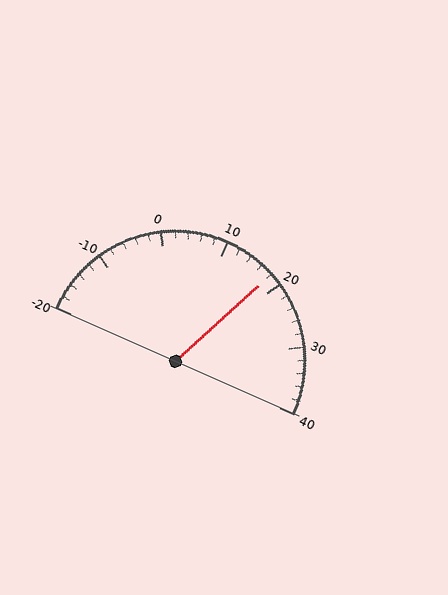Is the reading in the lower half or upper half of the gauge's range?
The reading is in the upper half of the range (-20 to 40).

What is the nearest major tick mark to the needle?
The nearest major tick mark is 20.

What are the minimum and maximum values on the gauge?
The gauge ranges from -20 to 40.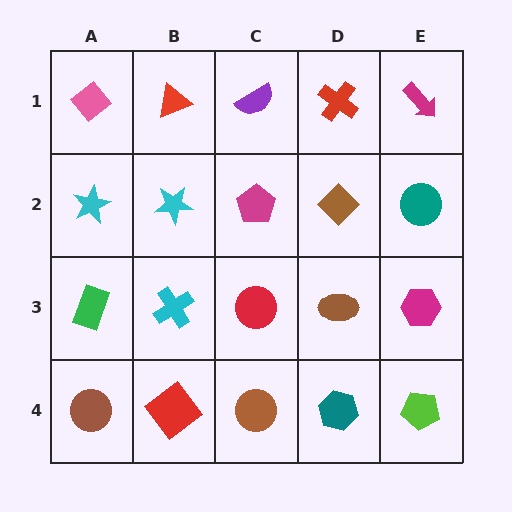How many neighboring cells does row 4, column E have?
2.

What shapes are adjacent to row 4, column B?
A cyan cross (row 3, column B), a brown circle (row 4, column A), a brown circle (row 4, column C).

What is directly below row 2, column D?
A brown ellipse.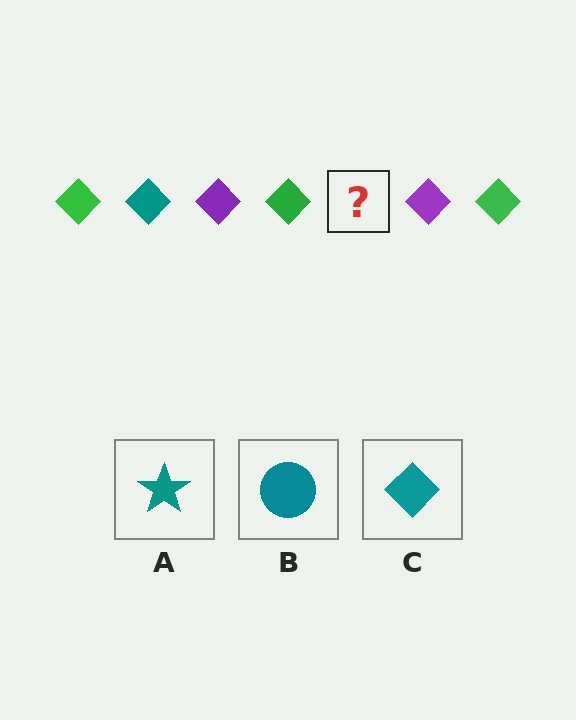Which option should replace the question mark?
Option C.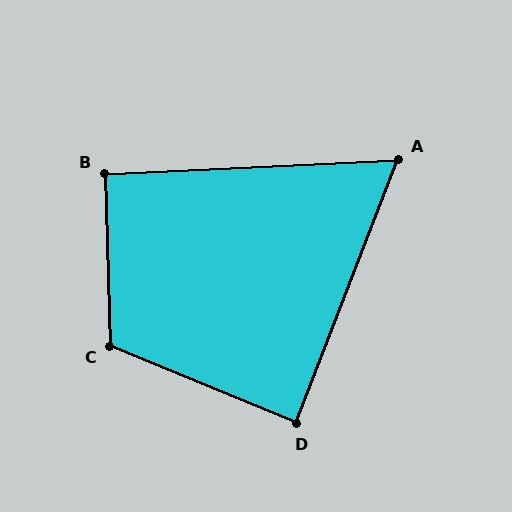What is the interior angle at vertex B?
Approximately 91 degrees (approximately right).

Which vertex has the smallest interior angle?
A, at approximately 66 degrees.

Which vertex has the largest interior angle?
C, at approximately 114 degrees.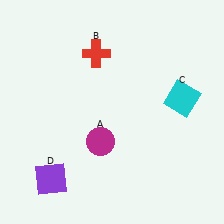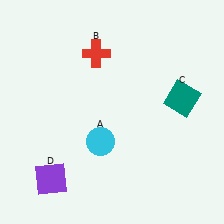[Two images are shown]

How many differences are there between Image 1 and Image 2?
There are 2 differences between the two images.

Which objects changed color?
A changed from magenta to cyan. C changed from cyan to teal.